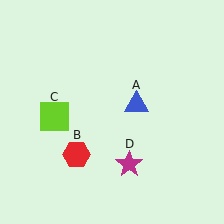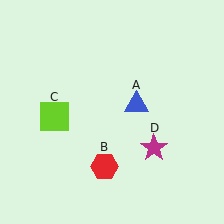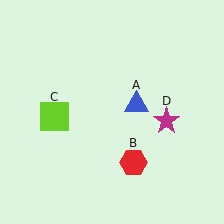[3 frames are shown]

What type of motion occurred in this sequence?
The red hexagon (object B), magenta star (object D) rotated counterclockwise around the center of the scene.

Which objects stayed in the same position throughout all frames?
Blue triangle (object A) and lime square (object C) remained stationary.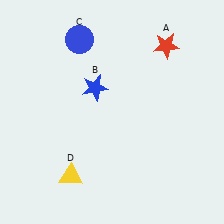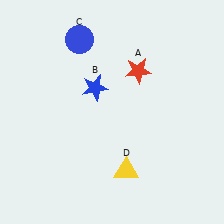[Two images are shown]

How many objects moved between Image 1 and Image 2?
2 objects moved between the two images.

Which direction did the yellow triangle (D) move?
The yellow triangle (D) moved right.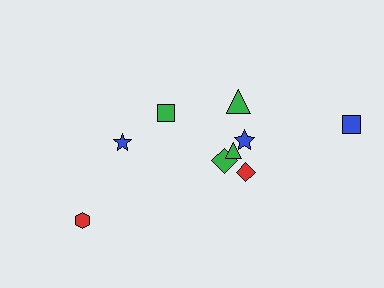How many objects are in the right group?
There are 6 objects.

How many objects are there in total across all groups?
There are 9 objects.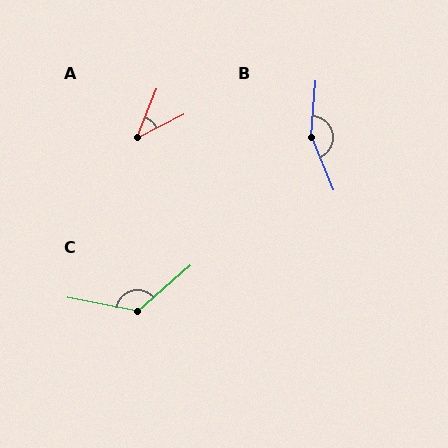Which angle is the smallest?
A, at approximately 41 degrees.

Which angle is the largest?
B, at approximately 154 degrees.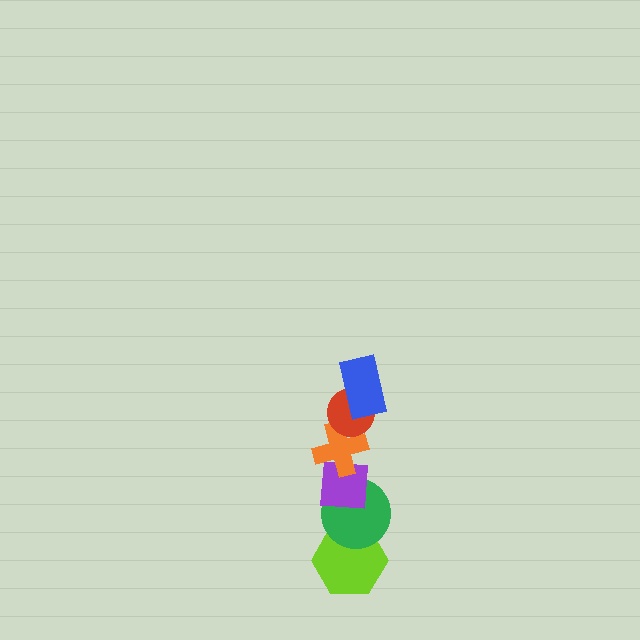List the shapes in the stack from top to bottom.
From top to bottom: the blue rectangle, the red circle, the orange cross, the purple square, the green circle, the lime hexagon.